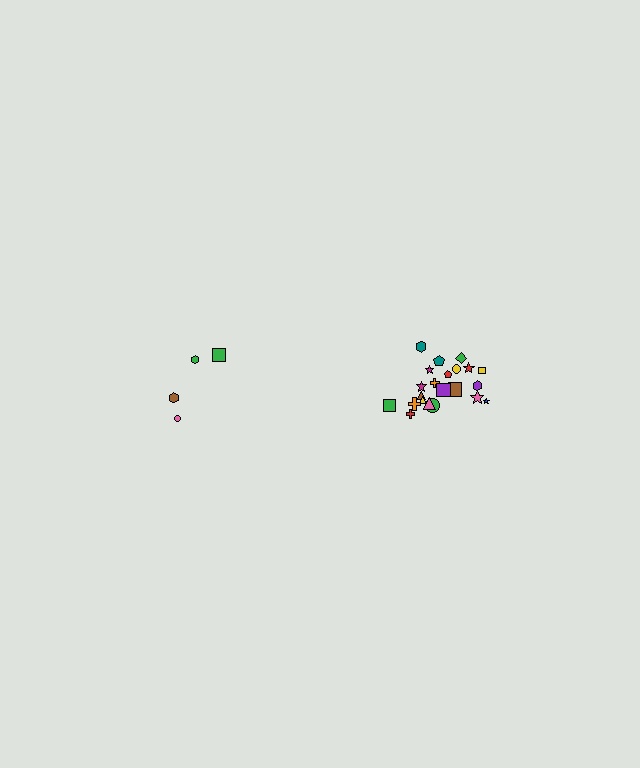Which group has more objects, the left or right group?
The right group.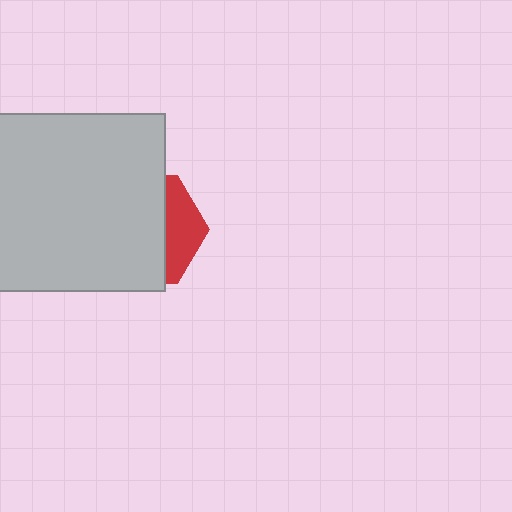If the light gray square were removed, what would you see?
You would see the complete red hexagon.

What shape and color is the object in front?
The object in front is a light gray square.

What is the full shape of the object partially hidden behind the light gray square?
The partially hidden object is a red hexagon.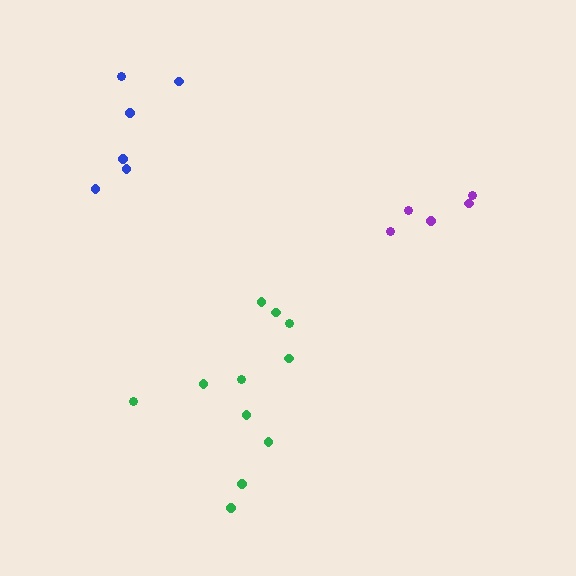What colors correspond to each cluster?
The clusters are colored: purple, green, blue.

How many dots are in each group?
Group 1: 5 dots, Group 2: 11 dots, Group 3: 6 dots (22 total).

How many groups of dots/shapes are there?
There are 3 groups.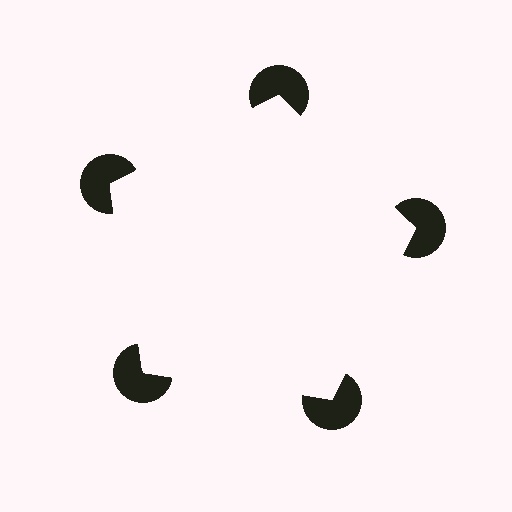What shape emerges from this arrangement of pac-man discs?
An illusory pentagon — its edges are inferred from the aligned wedge cuts in the pac-man discs, not physically drawn.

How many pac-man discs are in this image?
There are 5 — one at each vertex of the illusory pentagon.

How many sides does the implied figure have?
5 sides.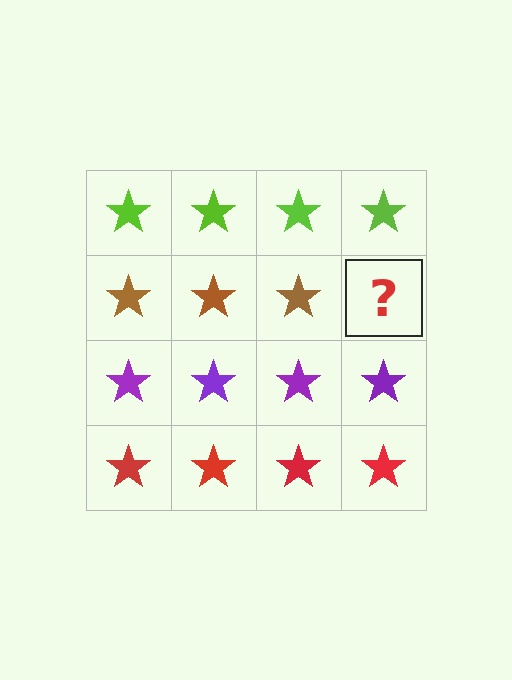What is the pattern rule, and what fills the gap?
The rule is that each row has a consistent color. The gap should be filled with a brown star.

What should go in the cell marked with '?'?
The missing cell should contain a brown star.